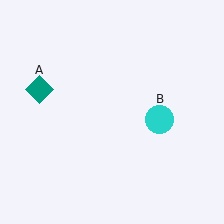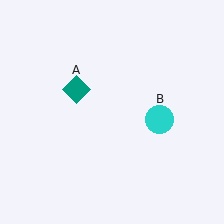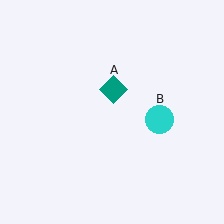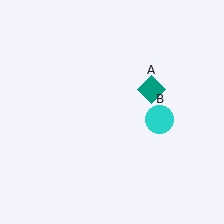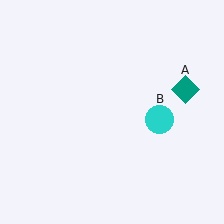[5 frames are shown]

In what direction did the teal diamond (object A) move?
The teal diamond (object A) moved right.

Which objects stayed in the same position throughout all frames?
Cyan circle (object B) remained stationary.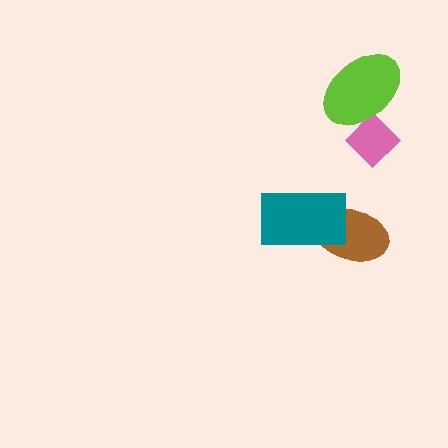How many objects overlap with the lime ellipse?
1 object overlaps with the lime ellipse.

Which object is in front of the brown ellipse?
The teal rectangle is in front of the brown ellipse.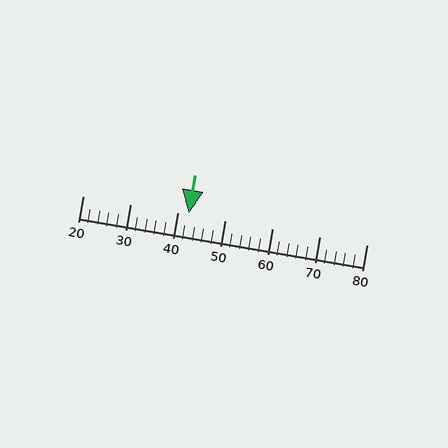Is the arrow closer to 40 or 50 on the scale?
The arrow is closer to 40.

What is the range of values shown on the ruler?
The ruler shows values from 20 to 80.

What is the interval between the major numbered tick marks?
The major tick marks are spaced 10 units apart.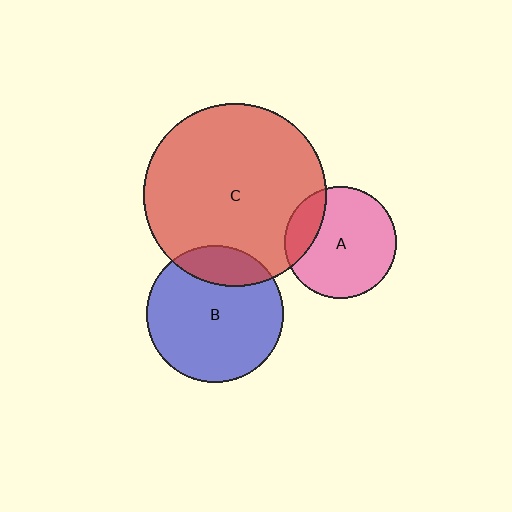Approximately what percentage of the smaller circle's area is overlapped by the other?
Approximately 20%.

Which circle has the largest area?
Circle C (red).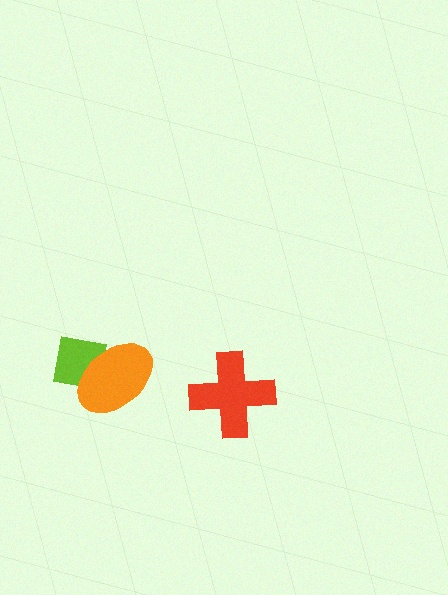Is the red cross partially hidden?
No, no other shape covers it.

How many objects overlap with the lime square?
1 object overlaps with the lime square.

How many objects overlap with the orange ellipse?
1 object overlaps with the orange ellipse.